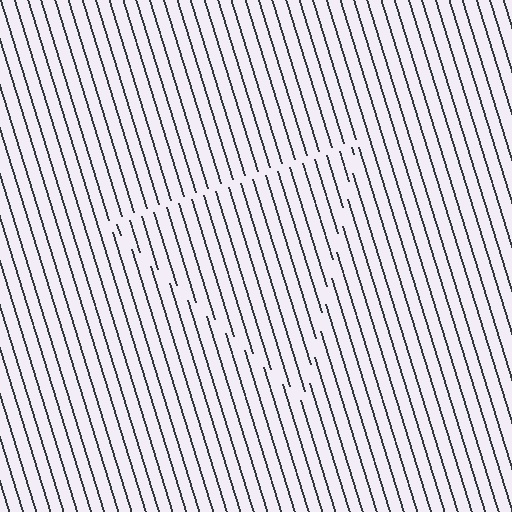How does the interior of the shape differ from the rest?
The interior of the shape contains the same grating, shifted by half a period — the contour is defined by the phase discontinuity where line-ends from the inner and outer gratings abut.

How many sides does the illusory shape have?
3 sides — the line-ends trace a triangle.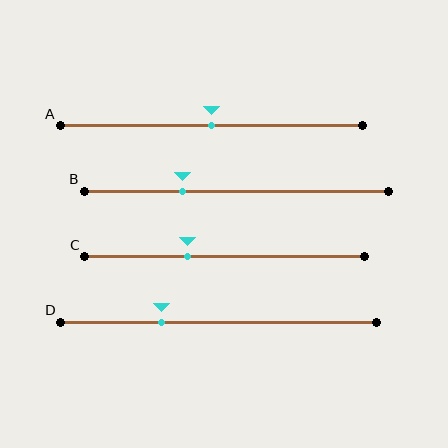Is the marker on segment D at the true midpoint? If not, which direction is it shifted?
No, the marker on segment D is shifted to the left by about 18% of the segment length.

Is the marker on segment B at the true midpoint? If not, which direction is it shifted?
No, the marker on segment B is shifted to the left by about 18% of the segment length.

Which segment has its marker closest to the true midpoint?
Segment A has its marker closest to the true midpoint.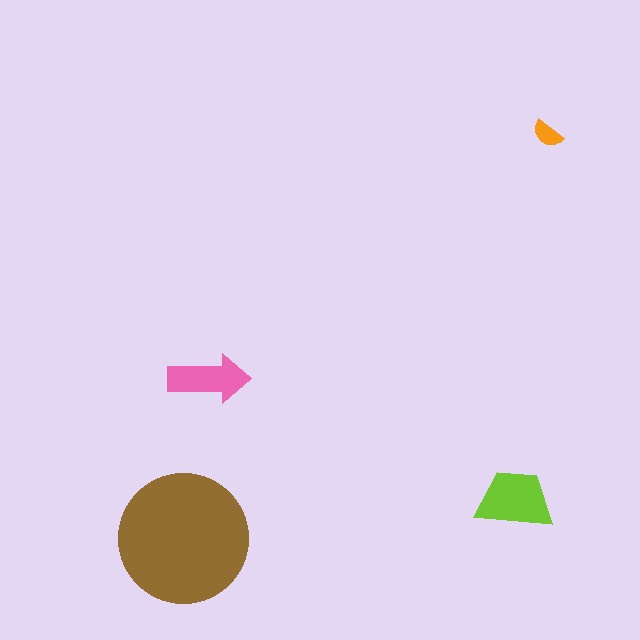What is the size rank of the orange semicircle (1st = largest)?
4th.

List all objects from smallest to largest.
The orange semicircle, the pink arrow, the lime trapezoid, the brown circle.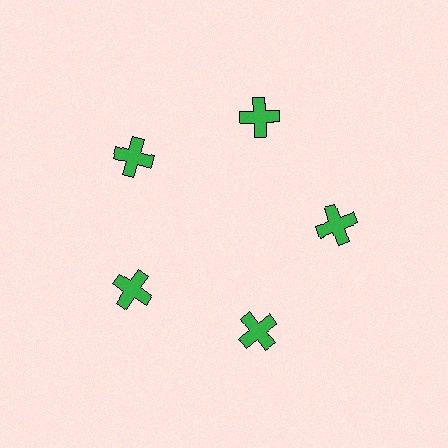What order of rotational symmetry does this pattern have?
This pattern has 5-fold rotational symmetry.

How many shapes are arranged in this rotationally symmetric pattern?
There are 5 shapes, arranged in 5 groups of 1.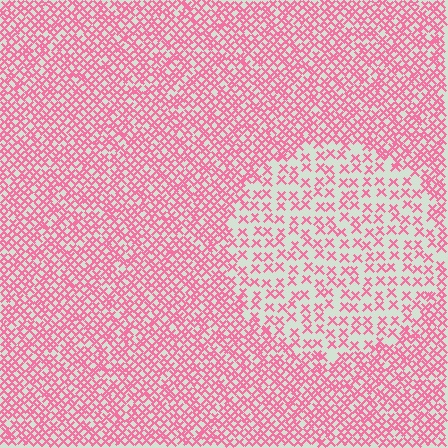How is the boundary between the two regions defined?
The boundary is defined by a change in element density (approximately 2.2x ratio). All elements are the same color, size, and shape.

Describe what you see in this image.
The image contains small pink elements arranged at two different densities. A circle-shaped region is visible where the elements are less densely packed than the surrounding area.